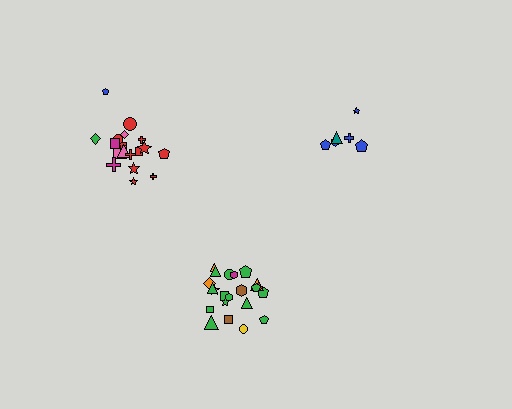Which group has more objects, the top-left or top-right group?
The top-left group.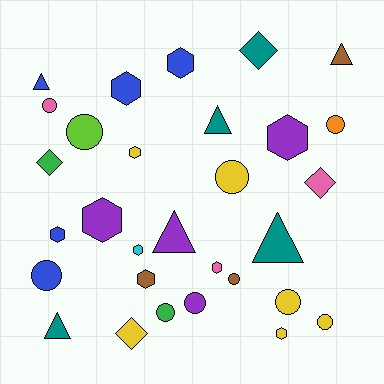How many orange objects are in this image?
There is 1 orange object.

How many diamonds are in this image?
There are 4 diamonds.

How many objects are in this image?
There are 30 objects.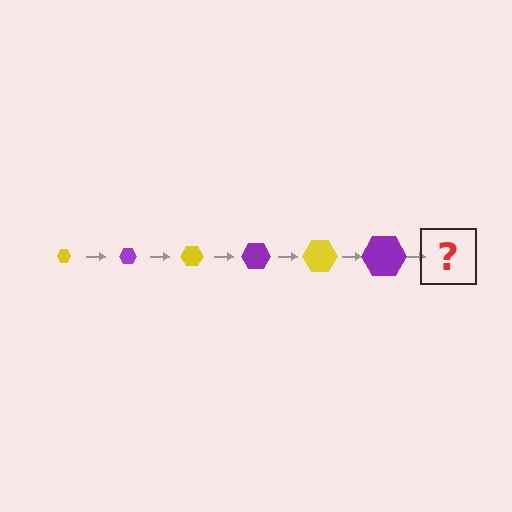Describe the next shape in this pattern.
It should be a yellow hexagon, larger than the previous one.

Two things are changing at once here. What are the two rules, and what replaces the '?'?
The two rules are that the hexagon grows larger each step and the color cycles through yellow and purple. The '?' should be a yellow hexagon, larger than the previous one.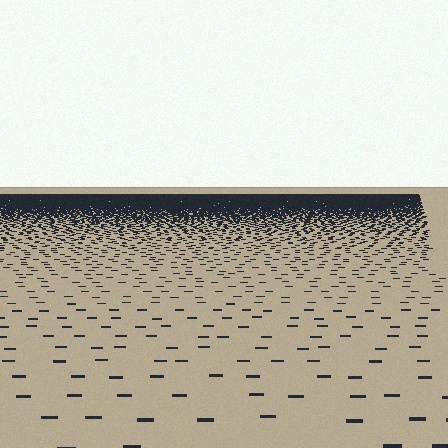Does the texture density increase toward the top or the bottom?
Density increases toward the top.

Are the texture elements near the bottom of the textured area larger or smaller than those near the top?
Larger. Near the bottom, elements are closer to the viewer and appear at a bigger on-screen size.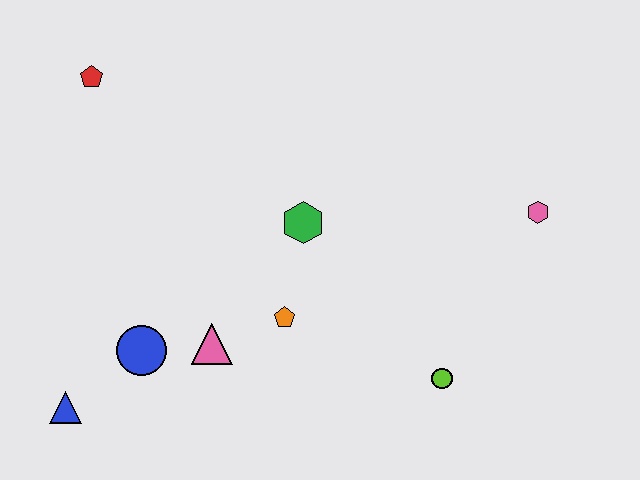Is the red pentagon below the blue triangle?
No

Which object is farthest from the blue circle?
The pink hexagon is farthest from the blue circle.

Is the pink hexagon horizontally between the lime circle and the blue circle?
No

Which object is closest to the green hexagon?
The orange pentagon is closest to the green hexagon.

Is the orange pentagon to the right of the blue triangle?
Yes